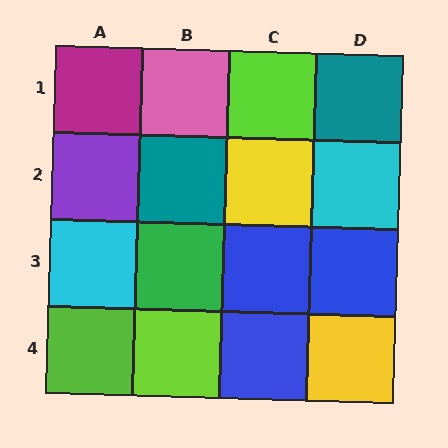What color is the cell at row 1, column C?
Lime.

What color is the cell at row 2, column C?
Yellow.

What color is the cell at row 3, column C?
Blue.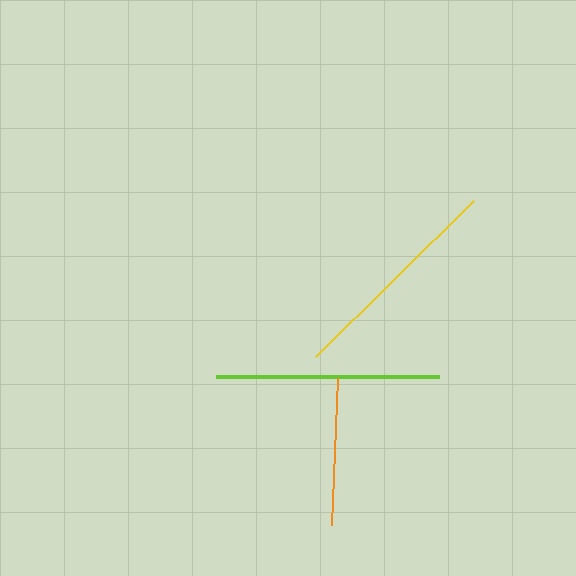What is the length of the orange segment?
The orange segment is approximately 147 pixels long.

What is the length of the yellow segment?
The yellow segment is approximately 222 pixels long.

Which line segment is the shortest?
The orange line is the shortest at approximately 147 pixels.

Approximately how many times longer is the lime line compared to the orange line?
The lime line is approximately 1.5 times the length of the orange line.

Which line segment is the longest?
The lime line is the longest at approximately 223 pixels.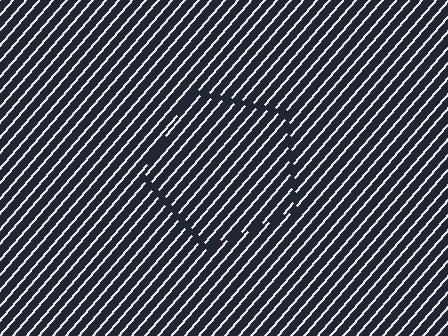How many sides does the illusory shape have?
5 sides — the line-ends trace a pentagon.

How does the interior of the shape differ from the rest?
The interior of the shape contains the same grating, shifted by half a period — the contour is defined by the phase discontinuity where line-ends from the inner and outer gratings abut.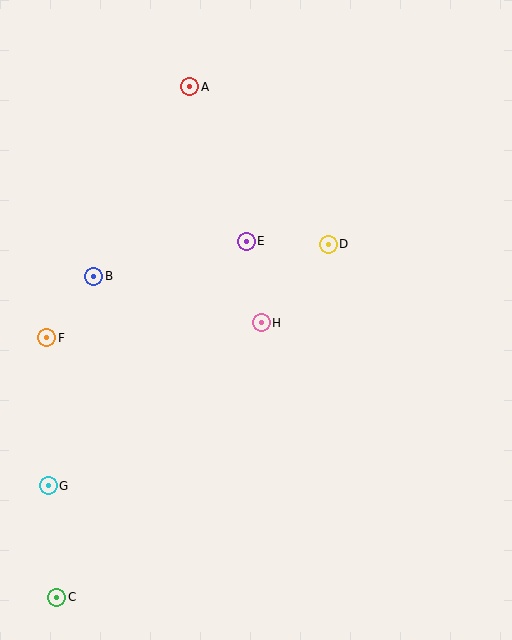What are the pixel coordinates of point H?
Point H is at (261, 323).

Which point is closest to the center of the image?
Point H at (261, 323) is closest to the center.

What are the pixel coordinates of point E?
Point E is at (246, 241).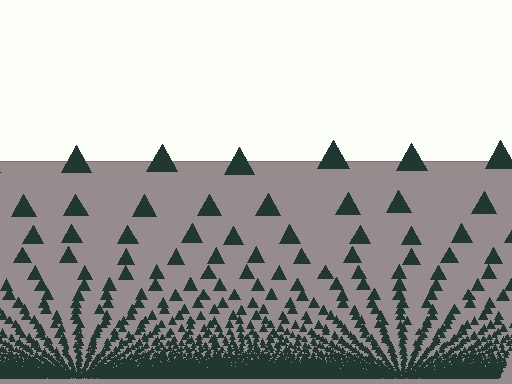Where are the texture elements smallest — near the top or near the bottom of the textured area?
Near the bottom.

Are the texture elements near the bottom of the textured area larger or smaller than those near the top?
Smaller. The gradient is inverted — elements near the bottom are smaller and denser.